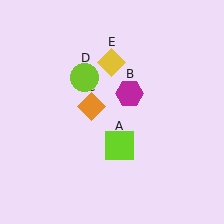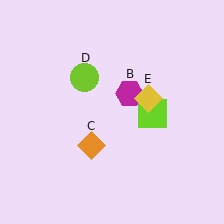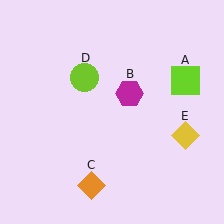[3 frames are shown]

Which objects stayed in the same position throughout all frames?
Magenta hexagon (object B) and lime circle (object D) remained stationary.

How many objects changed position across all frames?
3 objects changed position: lime square (object A), orange diamond (object C), yellow diamond (object E).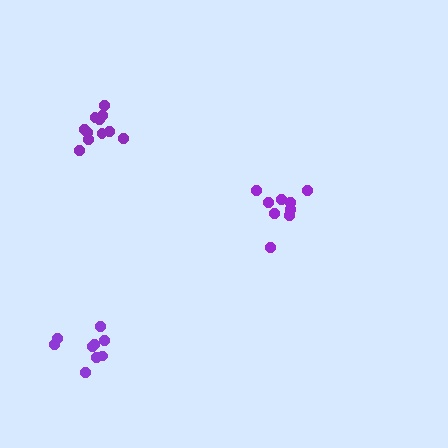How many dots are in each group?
Group 1: 9 dots, Group 2: 11 dots, Group 3: 9 dots (29 total).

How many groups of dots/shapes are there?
There are 3 groups.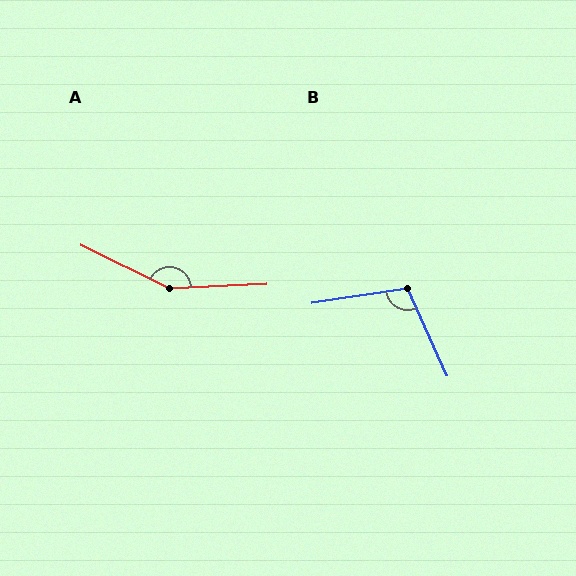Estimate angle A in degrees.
Approximately 151 degrees.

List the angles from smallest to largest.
B (106°), A (151°).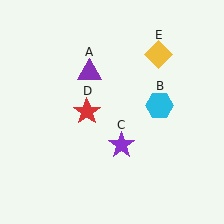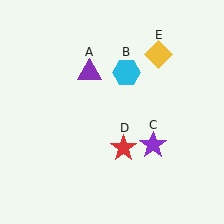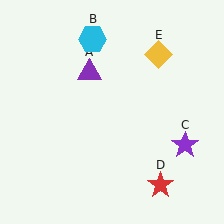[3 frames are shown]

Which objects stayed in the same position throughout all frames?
Purple triangle (object A) and yellow diamond (object E) remained stationary.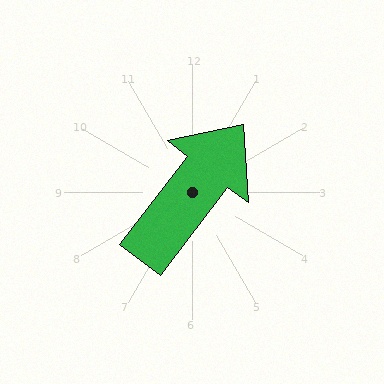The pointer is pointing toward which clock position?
Roughly 1 o'clock.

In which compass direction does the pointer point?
Northeast.